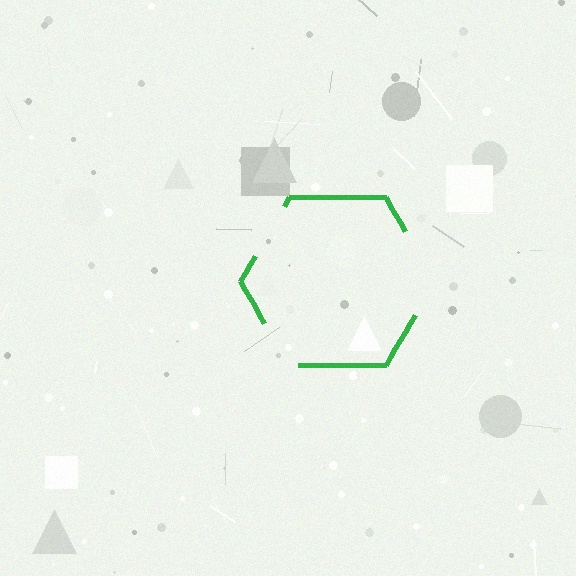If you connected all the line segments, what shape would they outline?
They would outline a hexagon.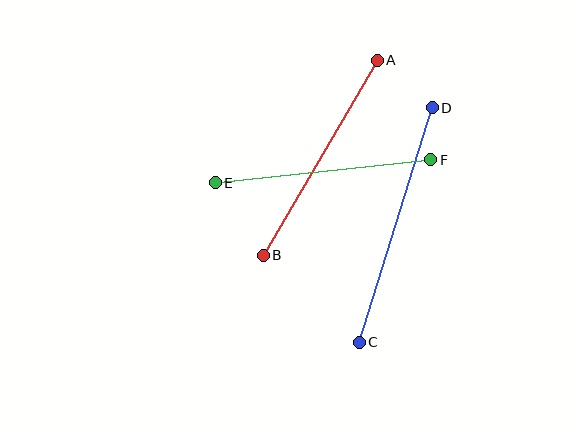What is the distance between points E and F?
The distance is approximately 217 pixels.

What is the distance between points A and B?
The distance is approximately 226 pixels.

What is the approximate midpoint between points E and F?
The midpoint is at approximately (323, 171) pixels.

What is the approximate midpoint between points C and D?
The midpoint is at approximately (396, 225) pixels.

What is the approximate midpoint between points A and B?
The midpoint is at approximately (320, 158) pixels.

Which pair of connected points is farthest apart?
Points C and D are farthest apart.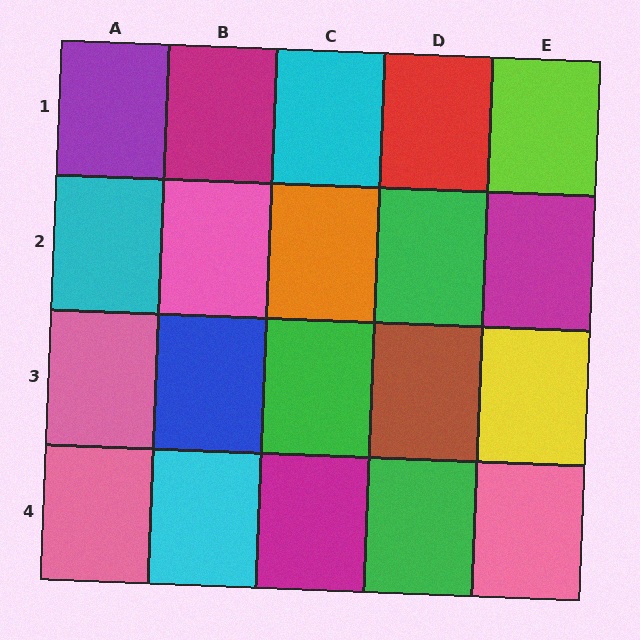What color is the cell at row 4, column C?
Magenta.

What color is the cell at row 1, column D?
Red.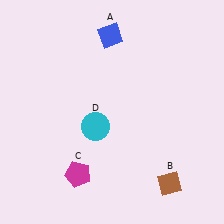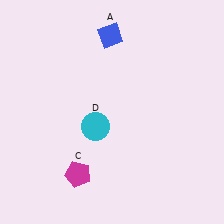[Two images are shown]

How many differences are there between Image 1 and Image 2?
There is 1 difference between the two images.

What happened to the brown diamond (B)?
The brown diamond (B) was removed in Image 2. It was in the bottom-right area of Image 1.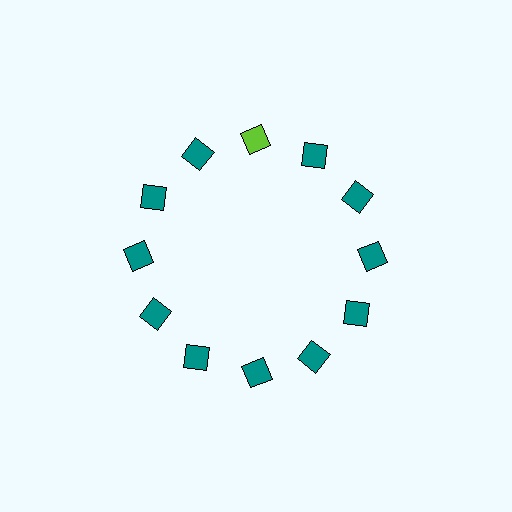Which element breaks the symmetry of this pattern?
The lime square at roughly the 12 o'clock position breaks the symmetry. All other shapes are teal squares.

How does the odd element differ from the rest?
It has a different color: lime instead of teal.